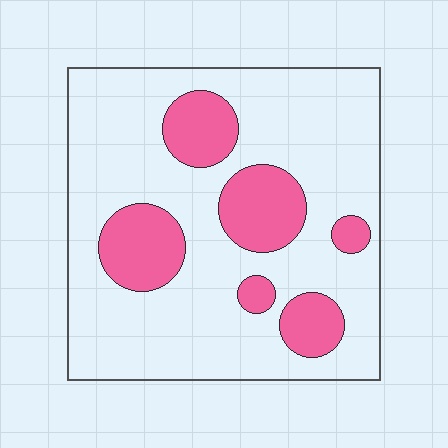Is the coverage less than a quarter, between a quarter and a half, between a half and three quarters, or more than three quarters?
Less than a quarter.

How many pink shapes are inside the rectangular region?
6.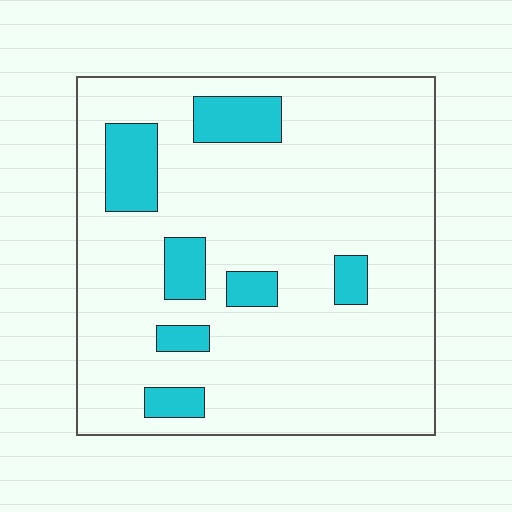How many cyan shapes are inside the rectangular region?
7.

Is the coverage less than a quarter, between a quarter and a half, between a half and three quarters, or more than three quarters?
Less than a quarter.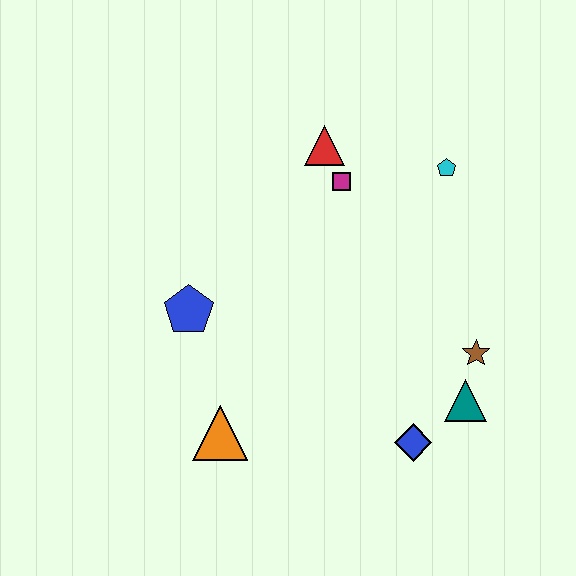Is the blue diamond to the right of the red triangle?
Yes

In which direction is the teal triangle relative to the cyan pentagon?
The teal triangle is below the cyan pentagon.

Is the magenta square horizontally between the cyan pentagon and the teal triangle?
No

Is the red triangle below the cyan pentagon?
No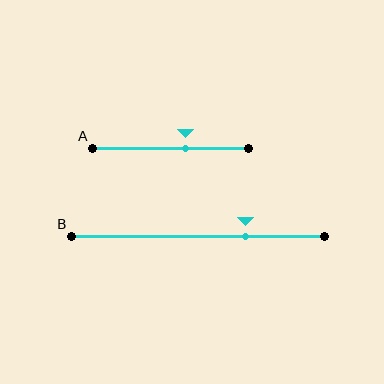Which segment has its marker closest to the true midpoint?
Segment A has its marker closest to the true midpoint.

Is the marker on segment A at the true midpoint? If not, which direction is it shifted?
No, the marker on segment A is shifted to the right by about 10% of the segment length.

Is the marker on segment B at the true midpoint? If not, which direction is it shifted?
No, the marker on segment B is shifted to the right by about 19% of the segment length.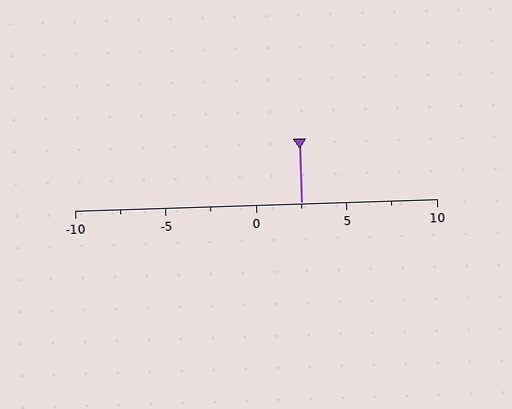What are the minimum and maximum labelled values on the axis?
The axis runs from -10 to 10.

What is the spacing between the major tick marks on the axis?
The major ticks are spaced 5 apart.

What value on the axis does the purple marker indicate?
The marker indicates approximately 2.5.